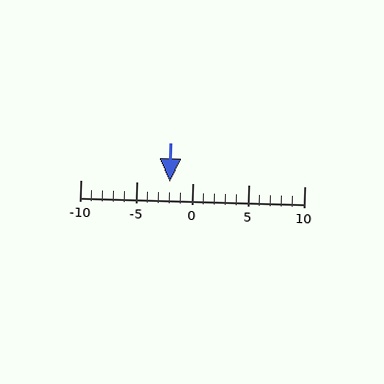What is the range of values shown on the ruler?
The ruler shows values from -10 to 10.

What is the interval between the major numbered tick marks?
The major tick marks are spaced 5 units apart.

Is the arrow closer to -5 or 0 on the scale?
The arrow is closer to 0.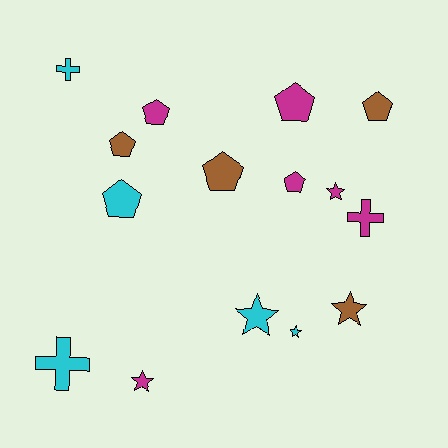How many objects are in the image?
There are 15 objects.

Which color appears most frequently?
Magenta, with 6 objects.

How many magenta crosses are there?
There is 1 magenta cross.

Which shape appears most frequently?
Pentagon, with 7 objects.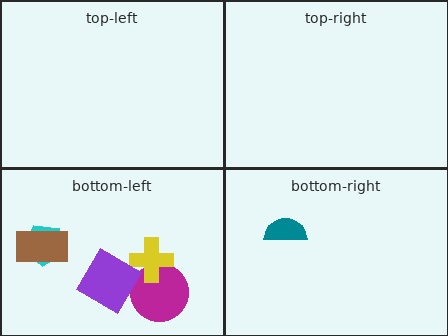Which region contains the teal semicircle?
The bottom-right region.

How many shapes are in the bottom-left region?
5.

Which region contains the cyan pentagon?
The bottom-left region.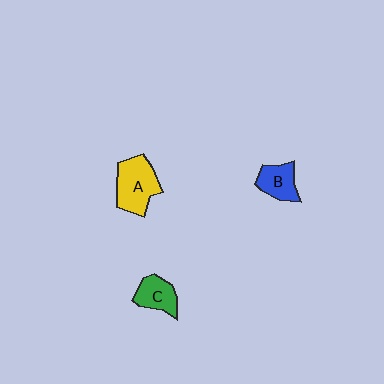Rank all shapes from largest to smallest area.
From largest to smallest: A (yellow), C (green), B (blue).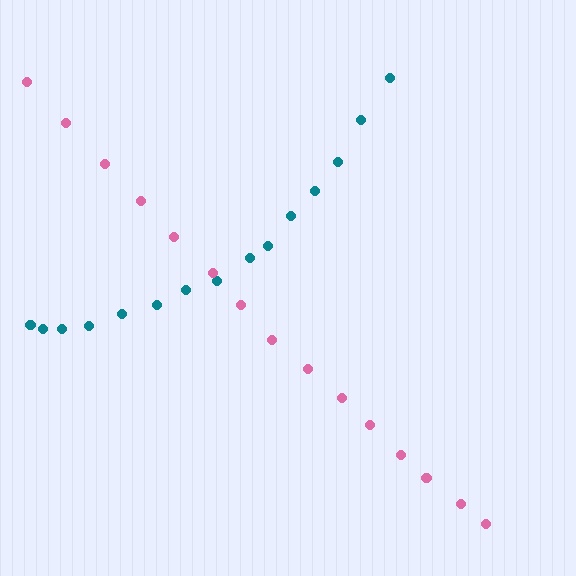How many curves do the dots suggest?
There are 2 distinct paths.